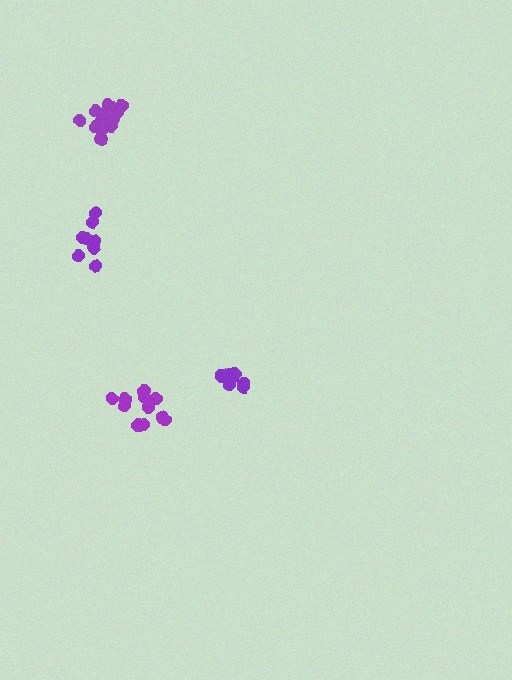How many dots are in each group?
Group 1: 13 dots, Group 2: 8 dots, Group 3: 13 dots, Group 4: 8 dots (42 total).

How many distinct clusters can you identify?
There are 4 distinct clusters.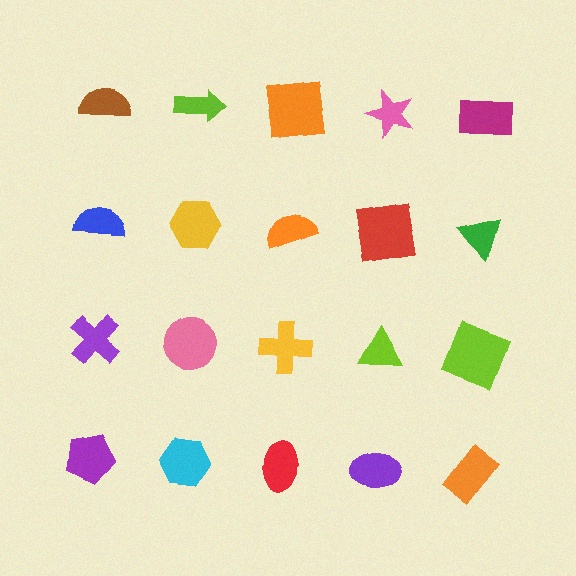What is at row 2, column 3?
An orange semicircle.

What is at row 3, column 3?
A yellow cross.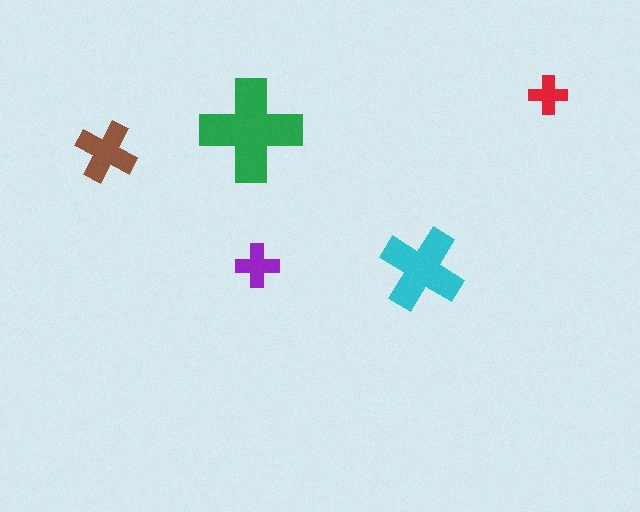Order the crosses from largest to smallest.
the green one, the cyan one, the brown one, the purple one, the red one.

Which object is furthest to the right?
The red cross is rightmost.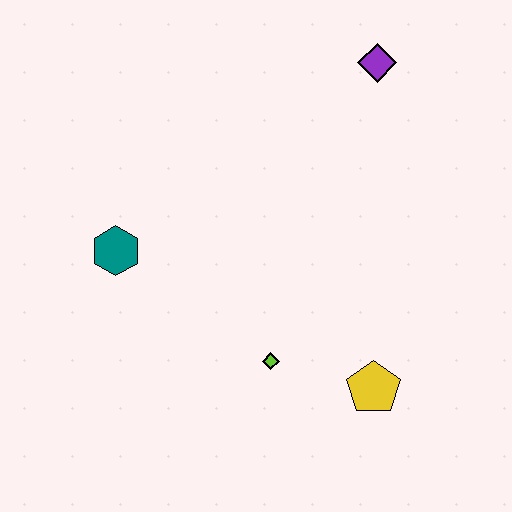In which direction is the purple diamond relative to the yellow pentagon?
The purple diamond is above the yellow pentagon.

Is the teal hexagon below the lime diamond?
No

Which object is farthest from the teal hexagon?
The purple diamond is farthest from the teal hexagon.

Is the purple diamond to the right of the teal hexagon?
Yes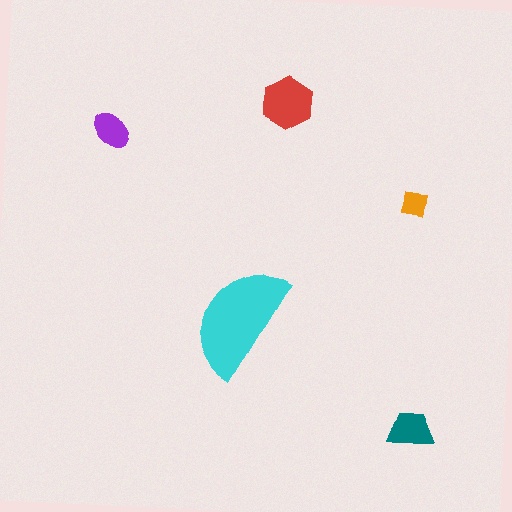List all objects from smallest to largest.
The orange square, the purple ellipse, the teal trapezoid, the red hexagon, the cyan semicircle.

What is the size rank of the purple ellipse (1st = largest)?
4th.